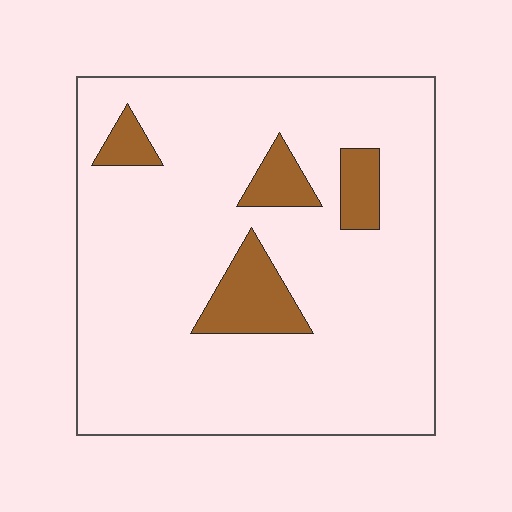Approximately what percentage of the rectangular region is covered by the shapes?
Approximately 10%.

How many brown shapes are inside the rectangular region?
4.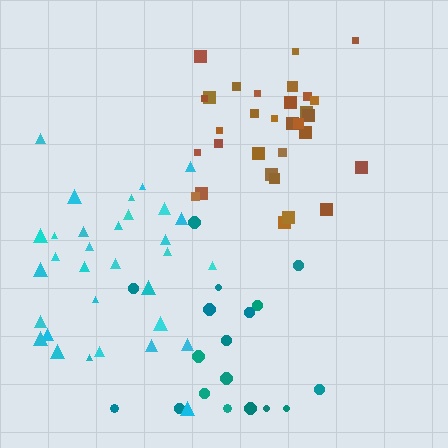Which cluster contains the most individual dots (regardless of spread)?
Cyan (32).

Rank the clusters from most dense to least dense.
brown, teal, cyan.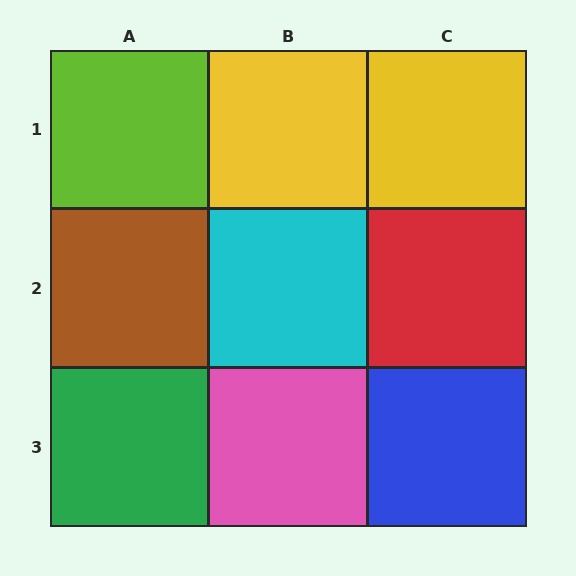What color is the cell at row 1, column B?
Yellow.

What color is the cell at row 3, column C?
Blue.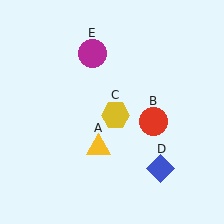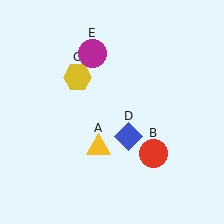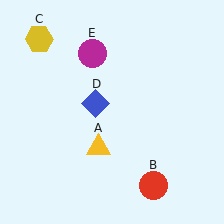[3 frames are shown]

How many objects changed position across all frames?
3 objects changed position: red circle (object B), yellow hexagon (object C), blue diamond (object D).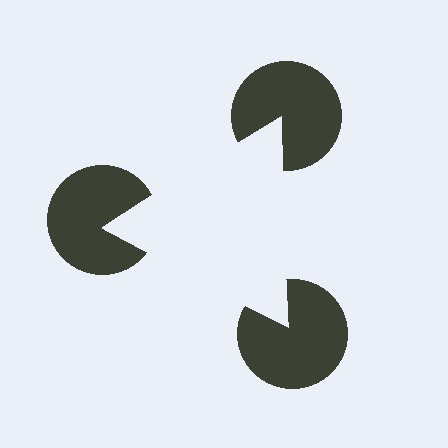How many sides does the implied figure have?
3 sides.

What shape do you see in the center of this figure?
An illusory triangle — its edges are inferred from the aligned wedge cuts in the pac-man discs, not physically drawn.